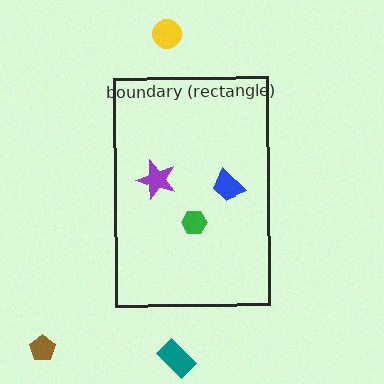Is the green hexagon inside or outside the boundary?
Inside.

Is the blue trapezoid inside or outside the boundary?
Inside.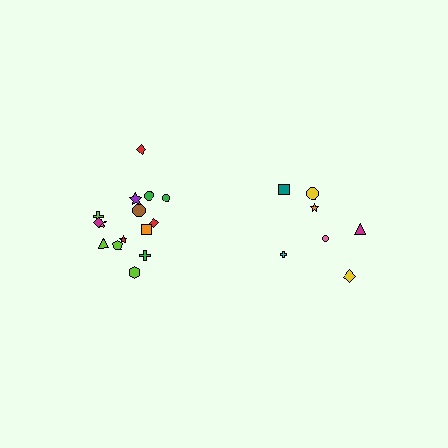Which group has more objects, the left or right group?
The left group.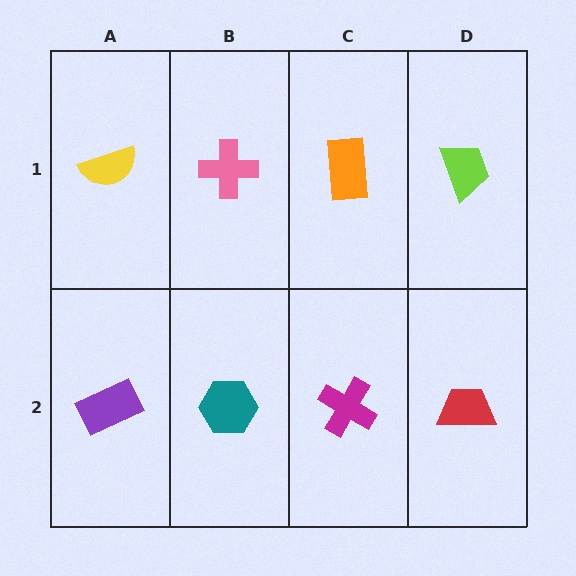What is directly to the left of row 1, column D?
An orange rectangle.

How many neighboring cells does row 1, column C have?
3.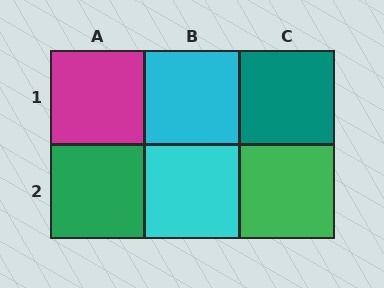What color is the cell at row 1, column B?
Cyan.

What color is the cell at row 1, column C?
Teal.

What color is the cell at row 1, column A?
Magenta.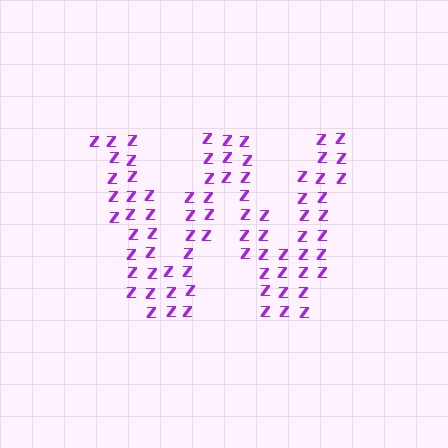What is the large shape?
The large shape is the letter W.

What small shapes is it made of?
It is made of small letter Z's.